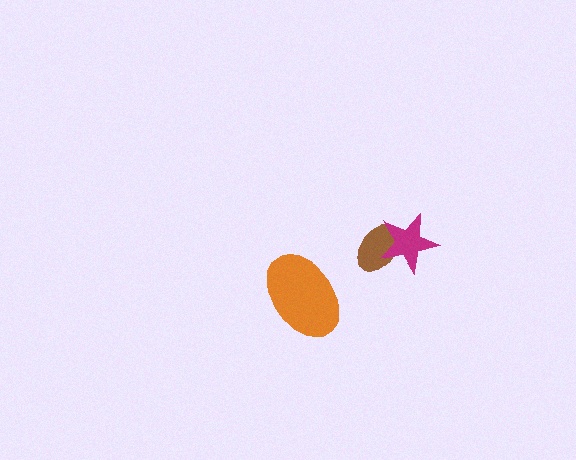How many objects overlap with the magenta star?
1 object overlaps with the magenta star.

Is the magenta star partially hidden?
No, no other shape covers it.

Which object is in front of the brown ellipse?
The magenta star is in front of the brown ellipse.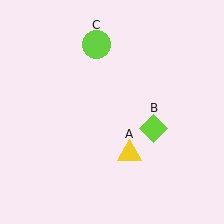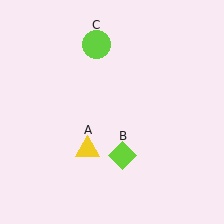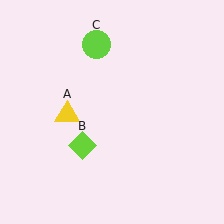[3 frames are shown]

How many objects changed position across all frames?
2 objects changed position: yellow triangle (object A), lime diamond (object B).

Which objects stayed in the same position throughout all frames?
Lime circle (object C) remained stationary.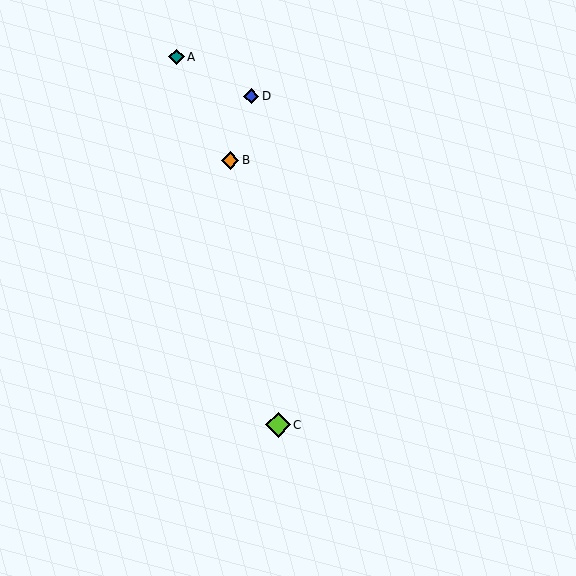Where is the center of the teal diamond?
The center of the teal diamond is at (176, 57).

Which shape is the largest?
The lime diamond (labeled C) is the largest.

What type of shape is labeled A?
Shape A is a teal diamond.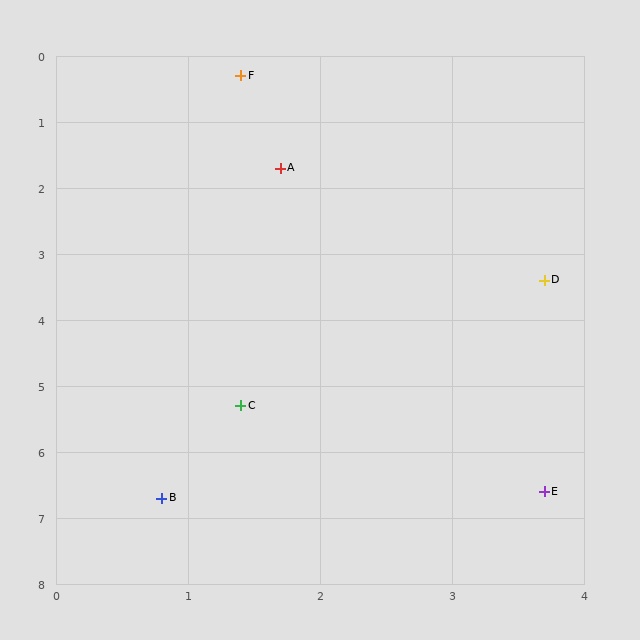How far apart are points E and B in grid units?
Points E and B are about 2.9 grid units apart.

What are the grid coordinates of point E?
Point E is at approximately (3.7, 6.6).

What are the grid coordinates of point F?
Point F is at approximately (1.4, 0.3).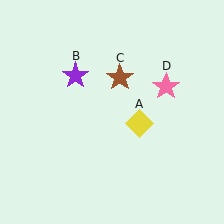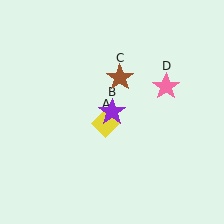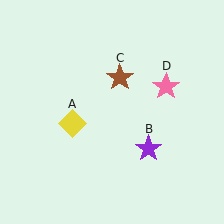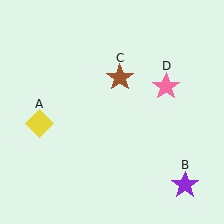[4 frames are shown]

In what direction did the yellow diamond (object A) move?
The yellow diamond (object A) moved left.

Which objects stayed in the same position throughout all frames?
Brown star (object C) and pink star (object D) remained stationary.